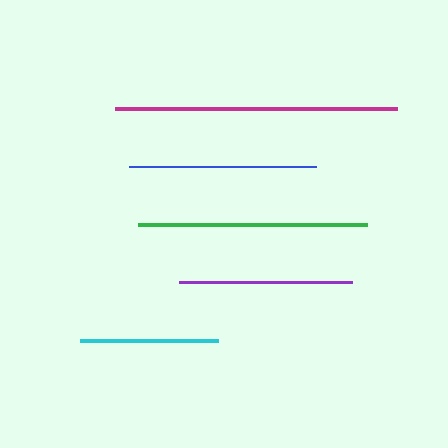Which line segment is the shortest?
The cyan line is the shortest at approximately 138 pixels.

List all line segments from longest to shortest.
From longest to shortest: magenta, green, blue, purple, cyan.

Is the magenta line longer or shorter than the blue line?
The magenta line is longer than the blue line.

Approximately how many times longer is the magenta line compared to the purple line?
The magenta line is approximately 1.6 times the length of the purple line.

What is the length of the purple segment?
The purple segment is approximately 173 pixels long.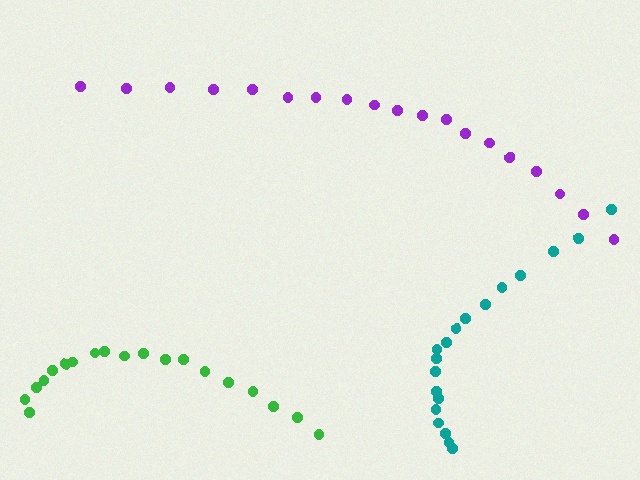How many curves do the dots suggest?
There are 3 distinct paths.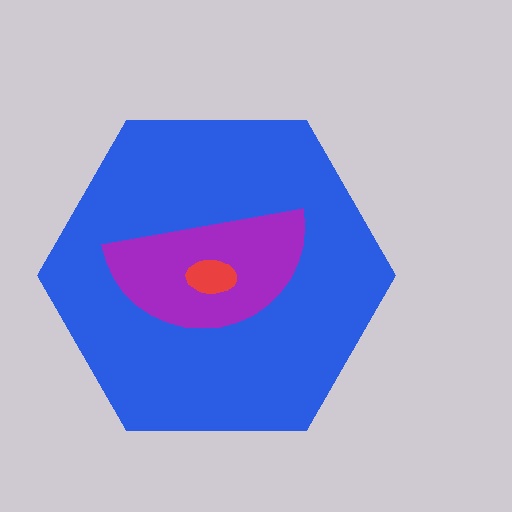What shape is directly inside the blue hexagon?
The purple semicircle.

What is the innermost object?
The red ellipse.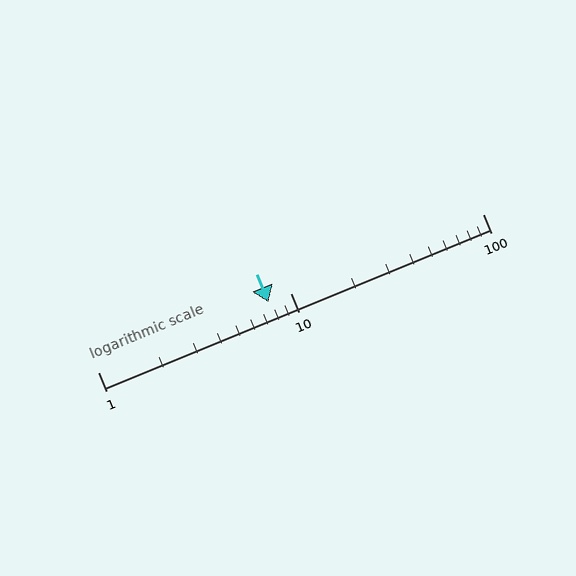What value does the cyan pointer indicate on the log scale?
The pointer indicates approximately 7.7.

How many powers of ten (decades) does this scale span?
The scale spans 2 decades, from 1 to 100.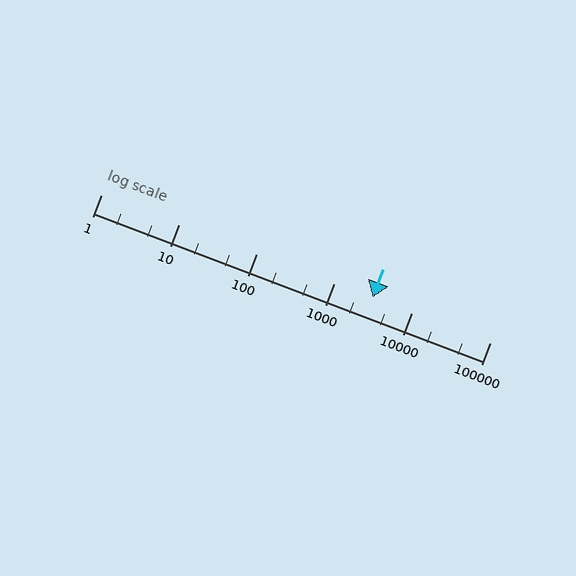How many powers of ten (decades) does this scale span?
The scale spans 5 decades, from 1 to 100000.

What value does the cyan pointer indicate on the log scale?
The pointer indicates approximately 3100.